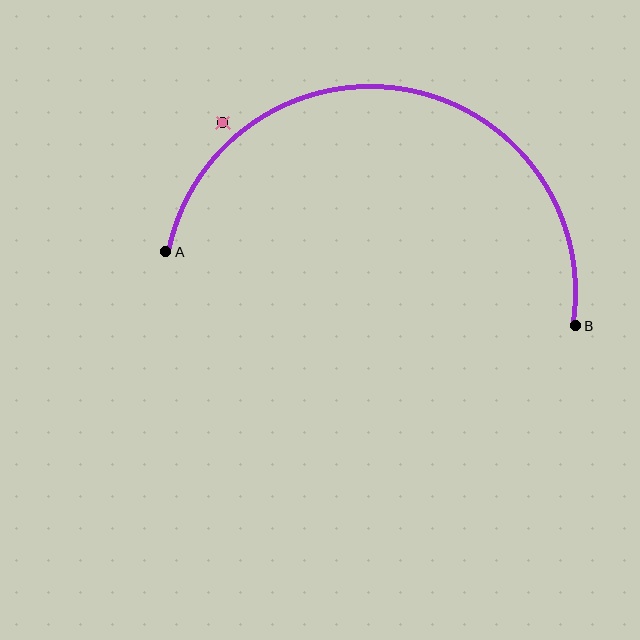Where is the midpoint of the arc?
The arc midpoint is the point on the curve farthest from the straight line joining A and B. It sits above that line.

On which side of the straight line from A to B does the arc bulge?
The arc bulges above the straight line connecting A and B.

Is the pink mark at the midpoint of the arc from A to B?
No — the pink mark does not lie on the arc at all. It sits slightly outside the curve.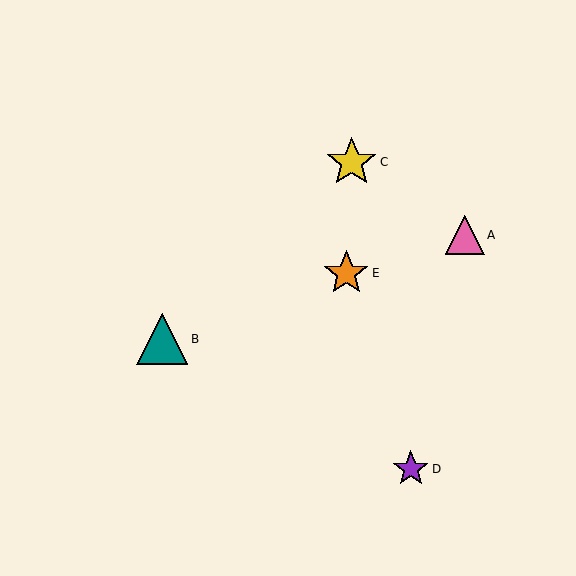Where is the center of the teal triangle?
The center of the teal triangle is at (162, 339).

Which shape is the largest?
The teal triangle (labeled B) is the largest.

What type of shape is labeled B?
Shape B is a teal triangle.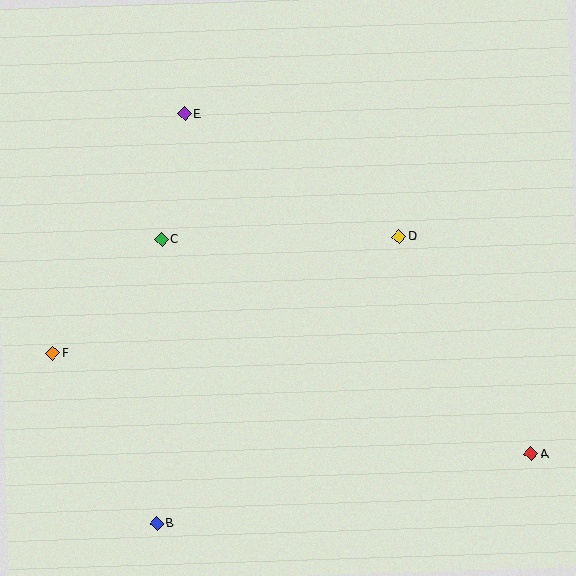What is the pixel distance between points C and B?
The distance between C and B is 284 pixels.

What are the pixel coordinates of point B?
Point B is at (157, 524).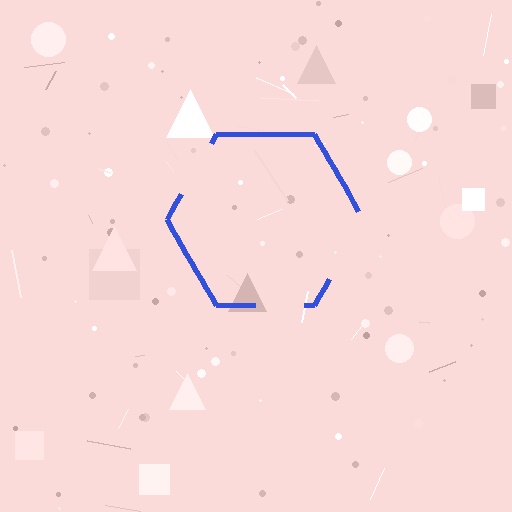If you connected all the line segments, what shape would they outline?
They would outline a hexagon.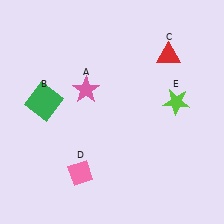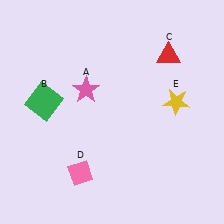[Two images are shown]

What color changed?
The star (E) changed from lime in Image 1 to yellow in Image 2.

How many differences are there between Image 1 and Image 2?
There is 1 difference between the two images.